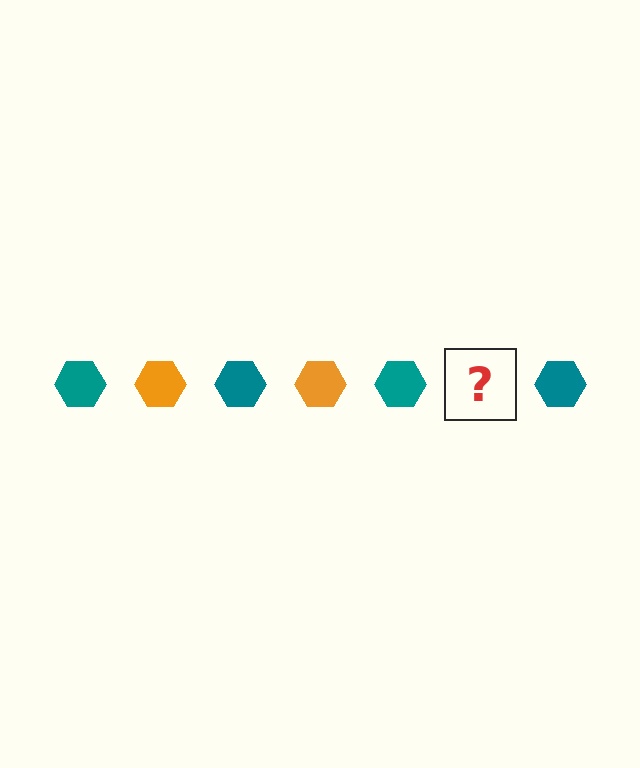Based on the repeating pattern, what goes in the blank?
The blank should be an orange hexagon.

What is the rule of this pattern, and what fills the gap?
The rule is that the pattern cycles through teal, orange hexagons. The gap should be filled with an orange hexagon.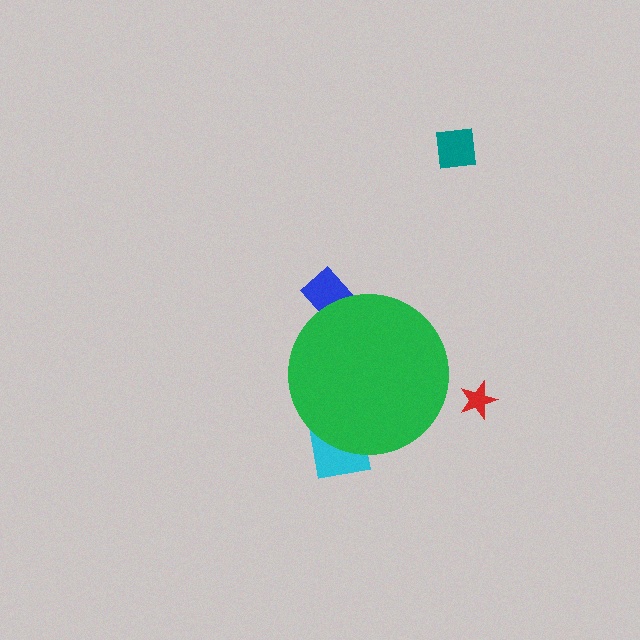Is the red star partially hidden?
No, the red star is fully visible.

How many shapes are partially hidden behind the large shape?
2 shapes are partially hidden.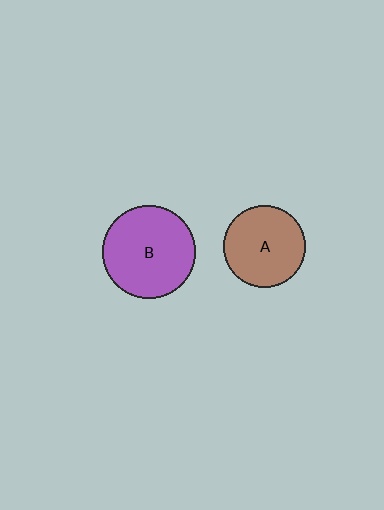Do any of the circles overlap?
No, none of the circles overlap.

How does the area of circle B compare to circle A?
Approximately 1.3 times.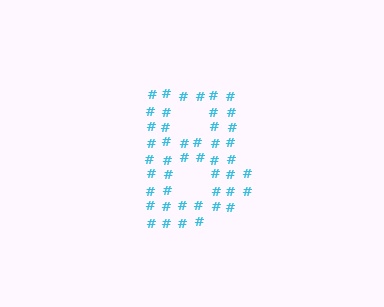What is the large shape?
The large shape is the letter B.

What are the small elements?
The small elements are hash symbols.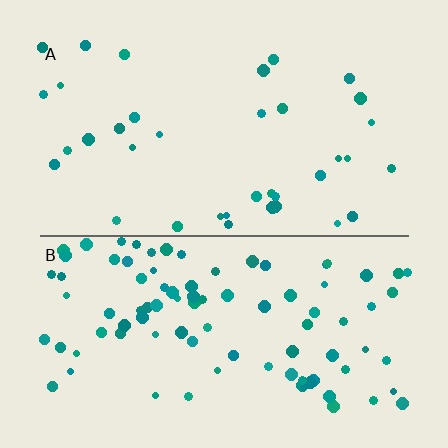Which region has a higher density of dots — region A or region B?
B (the bottom).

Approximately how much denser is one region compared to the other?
Approximately 2.5× — region B over region A.